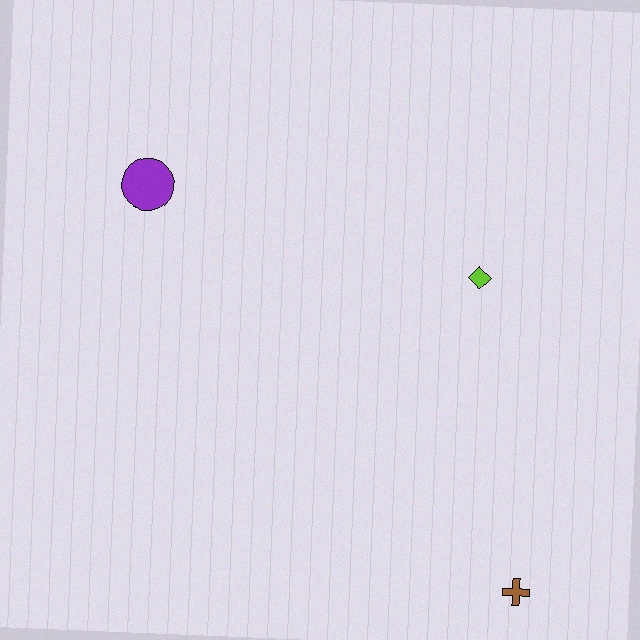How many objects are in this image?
There are 3 objects.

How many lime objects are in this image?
There is 1 lime object.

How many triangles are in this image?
There are no triangles.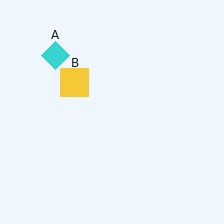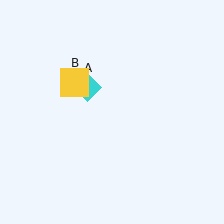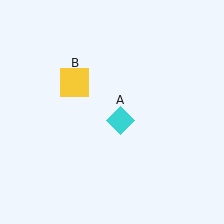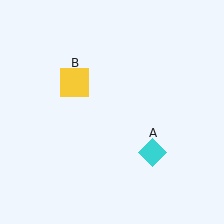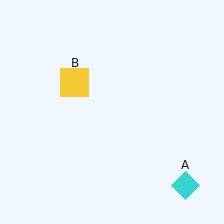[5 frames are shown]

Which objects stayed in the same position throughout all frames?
Yellow square (object B) remained stationary.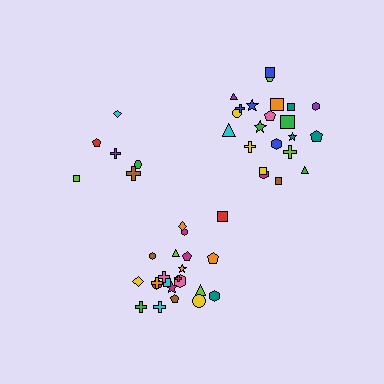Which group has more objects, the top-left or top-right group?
The top-right group.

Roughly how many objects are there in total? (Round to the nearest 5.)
Roughly 50 objects in total.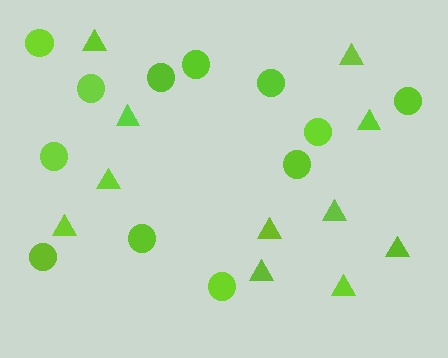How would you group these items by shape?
There are 2 groups: one group of circles (12) and one group of triangles (11).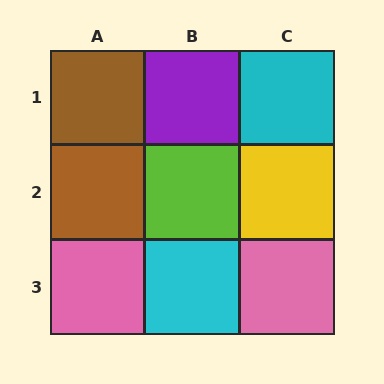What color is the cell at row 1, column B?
Purple.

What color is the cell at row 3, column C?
Pink.